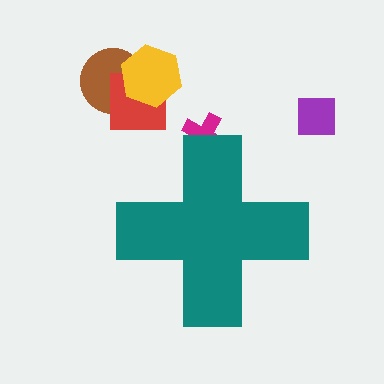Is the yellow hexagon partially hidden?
No, the yellow hexagon is fully visible.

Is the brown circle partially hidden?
No, the brown circle is fully visible.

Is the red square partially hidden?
No, the red square is fully visible.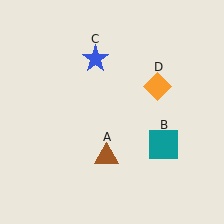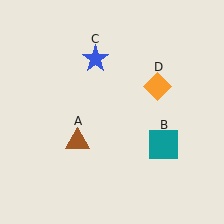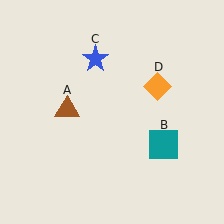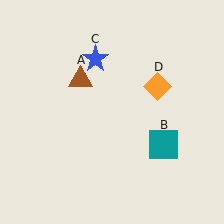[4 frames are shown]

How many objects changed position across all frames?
1 object changed position: brown triangle (object A).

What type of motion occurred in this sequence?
The brown triangle (object A) rotated clockwise around the center of the scene.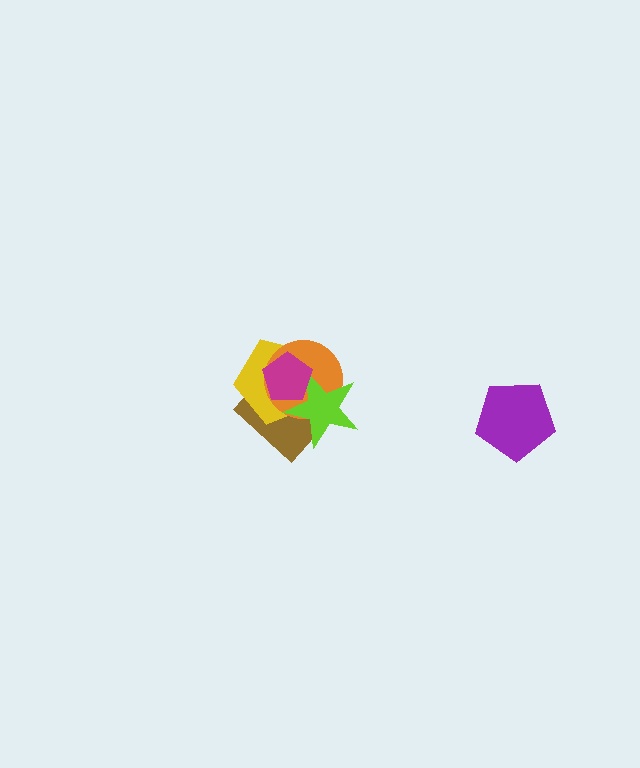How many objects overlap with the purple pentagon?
0 objects overlap with the purple pentagon.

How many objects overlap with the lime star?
4 objects overlap with the lime star.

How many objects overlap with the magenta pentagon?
4 objects overlap with the magenta pentagon.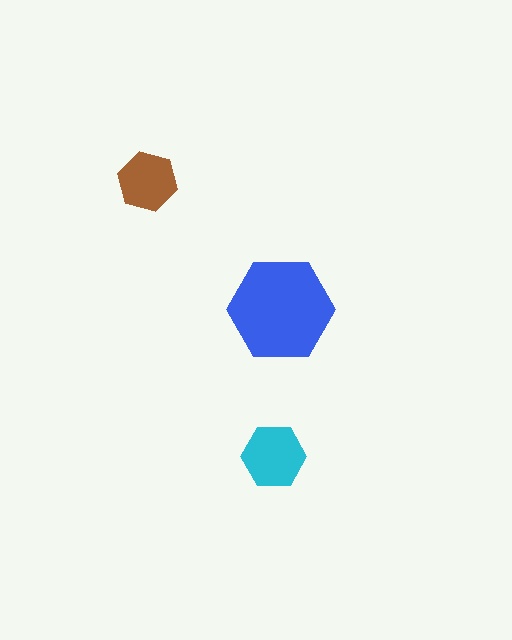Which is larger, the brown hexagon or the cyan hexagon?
The cyan one.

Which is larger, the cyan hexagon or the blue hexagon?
The blue one.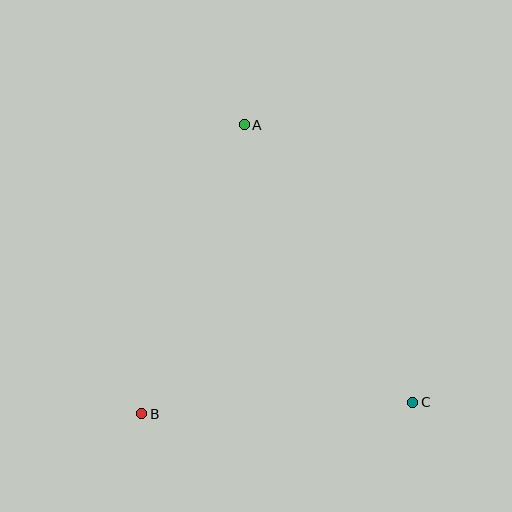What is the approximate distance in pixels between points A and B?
The distance between A and B is approximately 306 pixels.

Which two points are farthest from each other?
Points A and C are farthest from each other.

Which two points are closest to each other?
Points B and C are closest to each other.